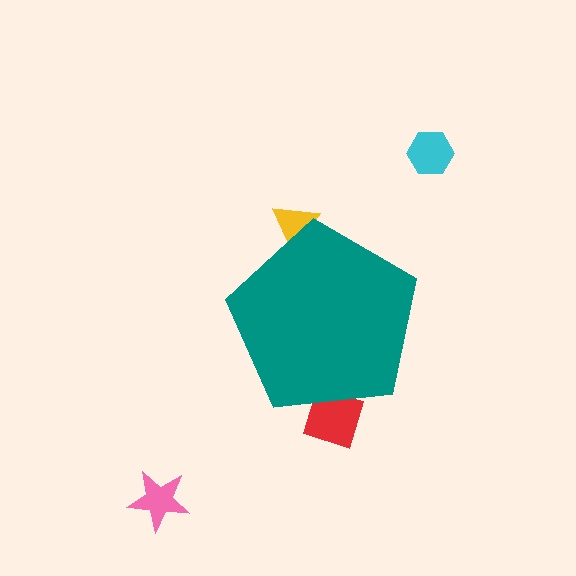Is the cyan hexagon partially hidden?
No, the cyan hexagon is fully visible.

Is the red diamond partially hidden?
Yes, the red diamond is partially hidden behind the teal pentagon.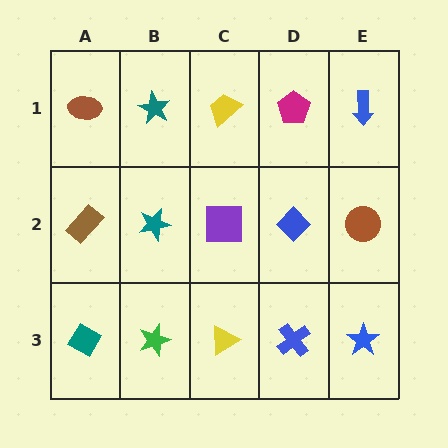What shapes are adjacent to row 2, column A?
A brown ellipse (row 1, column A), a teal diamond (row 3, column A), a teal star (row 2, column B).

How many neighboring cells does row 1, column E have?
2.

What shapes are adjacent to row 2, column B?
A teal star (row 1, column B), a green star (row 3, column B), a brown rectangle (row 2, column A), a purple square (row 2, column C).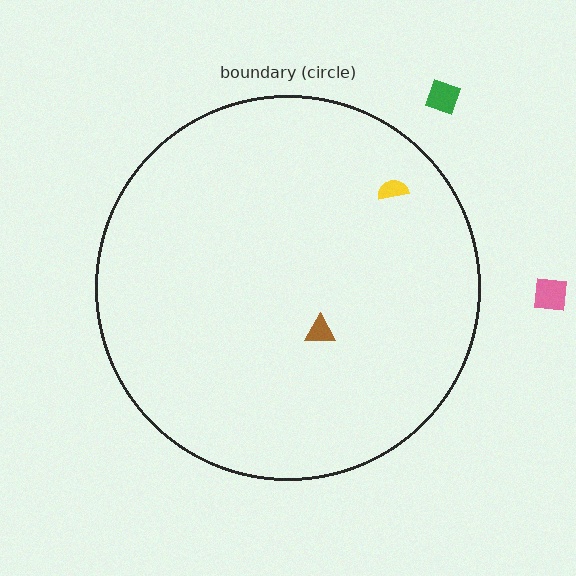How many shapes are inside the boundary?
2 inside, 2 outside.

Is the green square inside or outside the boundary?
Outside.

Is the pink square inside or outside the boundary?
Outside.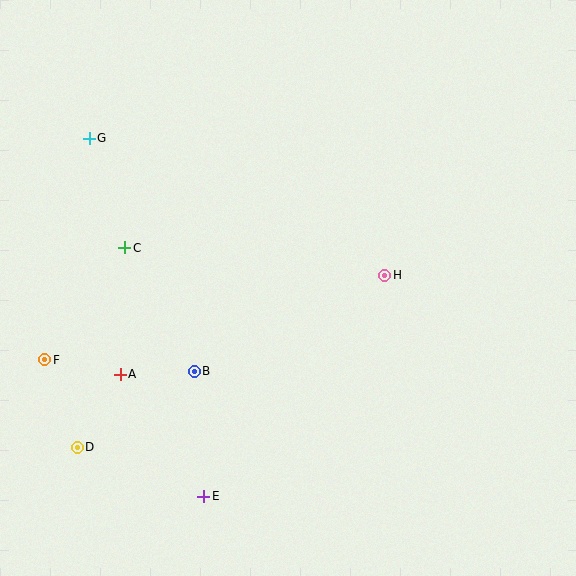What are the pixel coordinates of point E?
Point E is at (204, 496).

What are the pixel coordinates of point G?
Point G is at (89, 138).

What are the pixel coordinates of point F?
Point F is at (45, 360).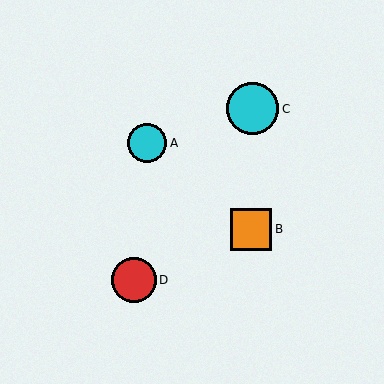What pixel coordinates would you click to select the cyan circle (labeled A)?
Click at (147, 143) to select the cyan circle A.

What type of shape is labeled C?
Shape C is a cyan circle.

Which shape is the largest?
The cyan circle (labeled C) is the largest.